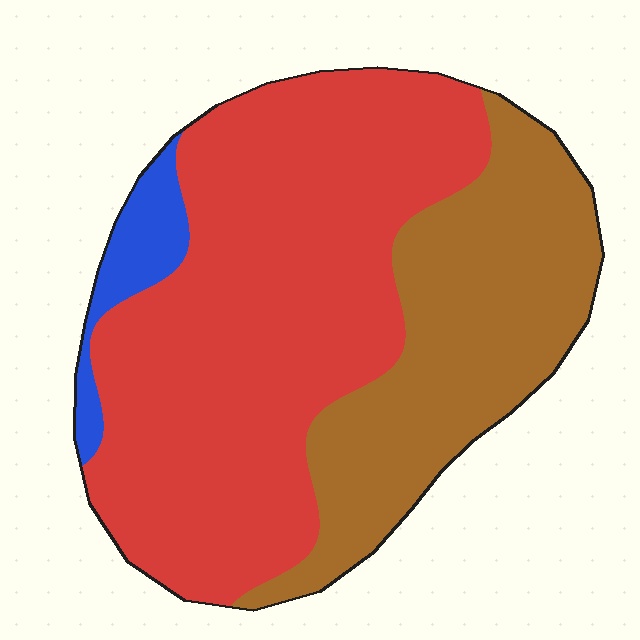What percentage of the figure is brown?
Brown takes up about one third (1/3) of the figure.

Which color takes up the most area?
Red, at roughly 60%.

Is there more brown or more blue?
Brown.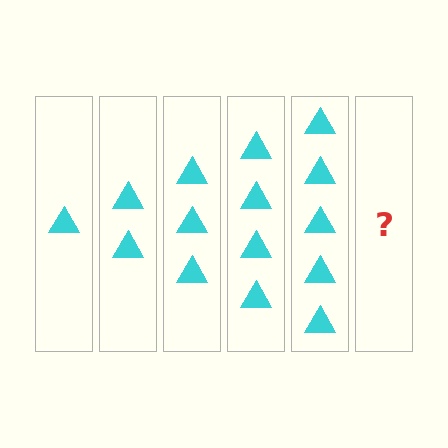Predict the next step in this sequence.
The next step is 6 triangles.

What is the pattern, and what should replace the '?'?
The pattern is that each step adds one more triangle. The '?' should be 6 triangles.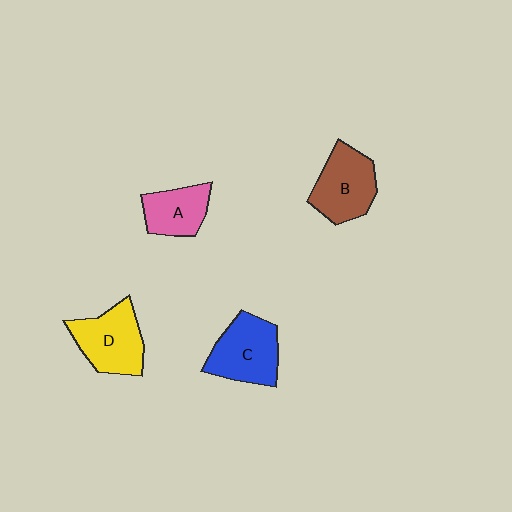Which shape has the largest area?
Shape C (blue).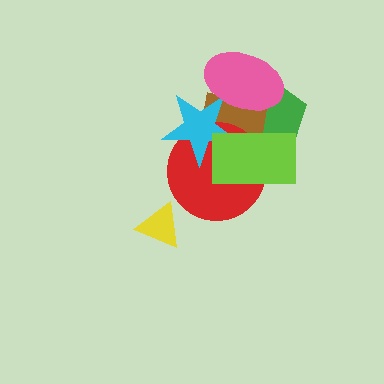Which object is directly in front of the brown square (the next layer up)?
The red circle is directly in front of the brown square.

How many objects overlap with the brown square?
5 objects overlap with the brown square.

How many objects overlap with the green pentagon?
5 objects overlap with the green pentagon.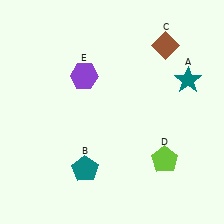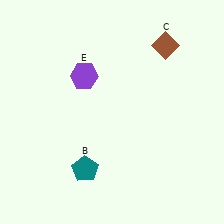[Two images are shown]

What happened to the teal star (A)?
The teal star (A) was removed in Image 2. It was in the top-right area of Image 1.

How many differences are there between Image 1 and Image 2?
There are 2 differences between the two images.